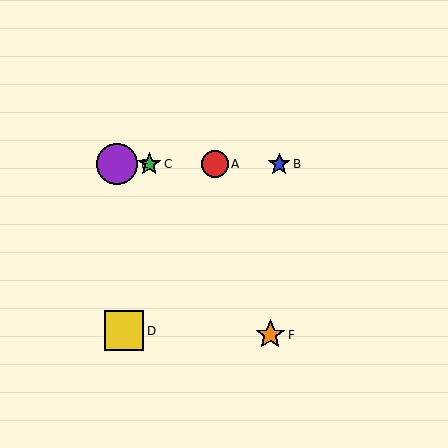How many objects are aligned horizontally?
4 objects (A, B, C, E) are aligned horizontally.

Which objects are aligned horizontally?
Objects A, B, C, E are aligned horizontally.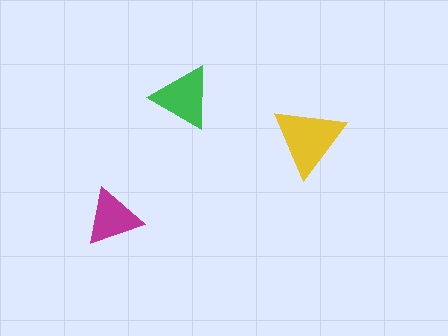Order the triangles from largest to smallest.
the yellow one, the green one, the magenta one.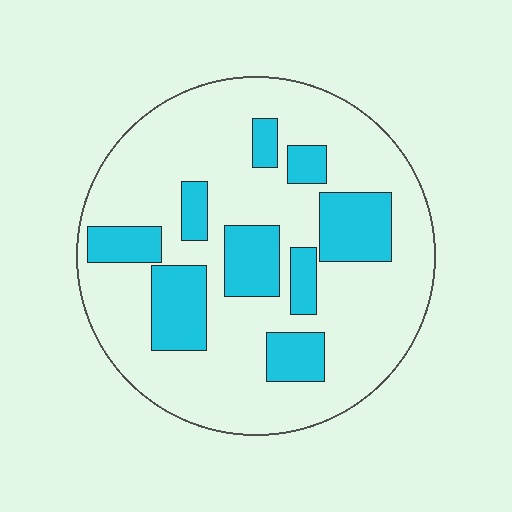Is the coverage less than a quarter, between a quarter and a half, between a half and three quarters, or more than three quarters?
Between a quarter and a half.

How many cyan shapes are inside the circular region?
9.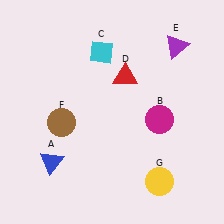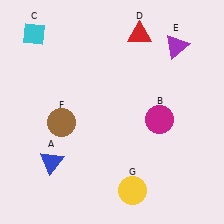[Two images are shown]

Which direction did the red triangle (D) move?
The red triangle (D) moved up.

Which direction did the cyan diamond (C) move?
The cyan diamond (C) moved left.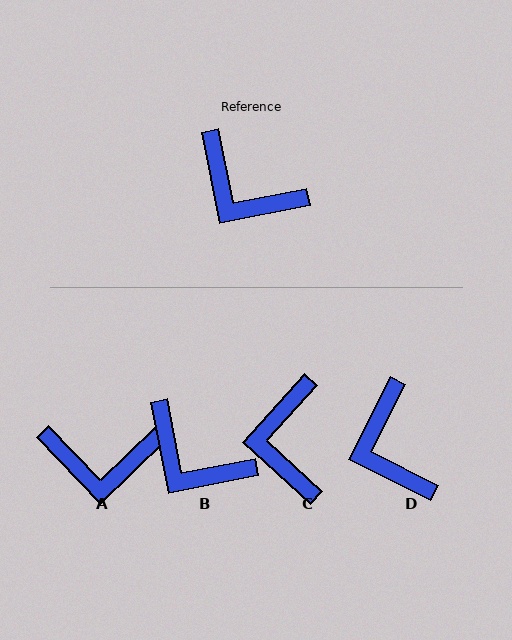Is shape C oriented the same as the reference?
No, it is off by about 53 degrees.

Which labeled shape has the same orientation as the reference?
B.